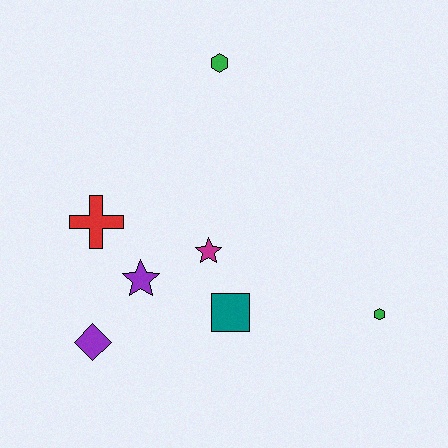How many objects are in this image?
There are 7 objects.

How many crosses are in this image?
There is 1 cross.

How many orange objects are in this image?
There are no orange objects.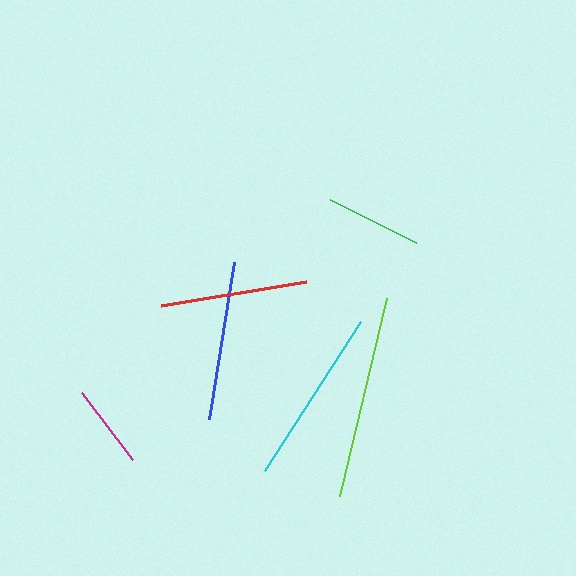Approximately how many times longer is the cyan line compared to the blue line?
The cyan line is approximately 1.1 times the length of the blue line.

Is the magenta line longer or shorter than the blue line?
The blue line is longer than the magenta line.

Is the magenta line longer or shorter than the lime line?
The lime line is longer than the magenta line.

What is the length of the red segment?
The red segment is approximately 146 pixels long.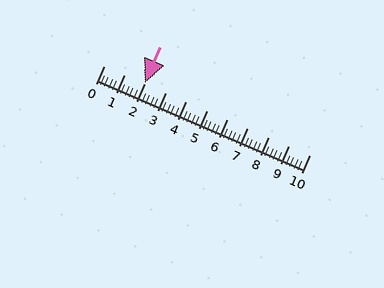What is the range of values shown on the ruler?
The ruler shows values from 0 to 10.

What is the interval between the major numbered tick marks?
The major tick marks are spaced 1 units apart.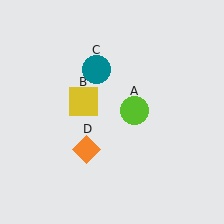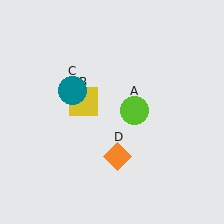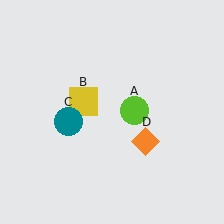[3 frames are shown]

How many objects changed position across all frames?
2 objects changed position: teal circle (object C), orange diamond (object D).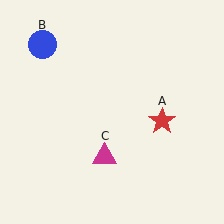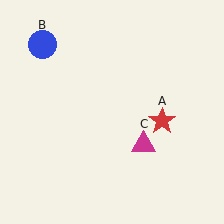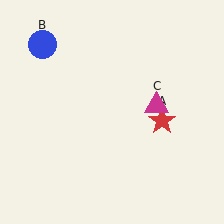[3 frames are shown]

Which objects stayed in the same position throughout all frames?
Red star (object A) and blue circle (object B) remained stationary.